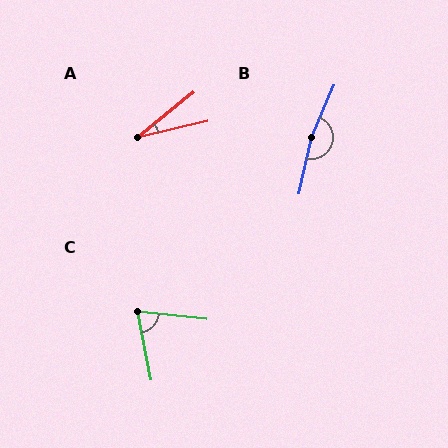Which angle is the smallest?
A, at approximately 25 degrees.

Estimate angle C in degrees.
Approximately 73 degrees.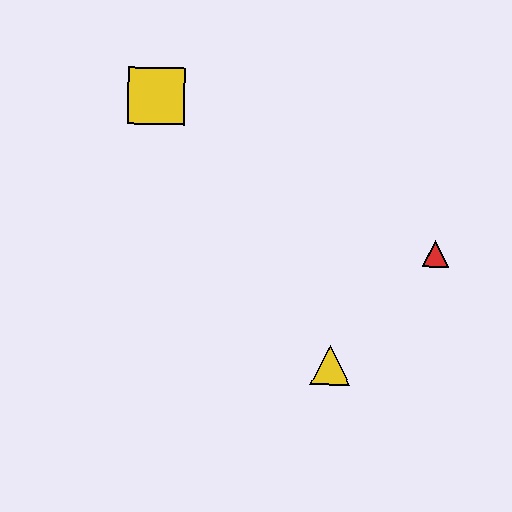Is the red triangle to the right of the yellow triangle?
Yes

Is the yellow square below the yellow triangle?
No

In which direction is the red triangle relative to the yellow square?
The red triangle is to the right of the yellow square.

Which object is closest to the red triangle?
The yellow triangle is closest to the red triangle.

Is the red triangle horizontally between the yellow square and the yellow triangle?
No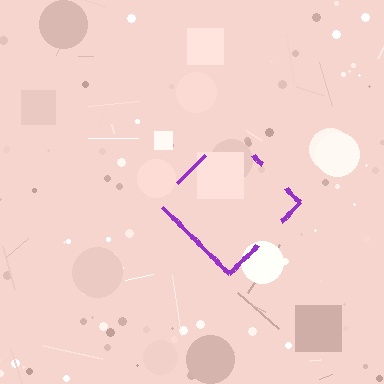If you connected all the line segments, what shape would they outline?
They would outline a diamond.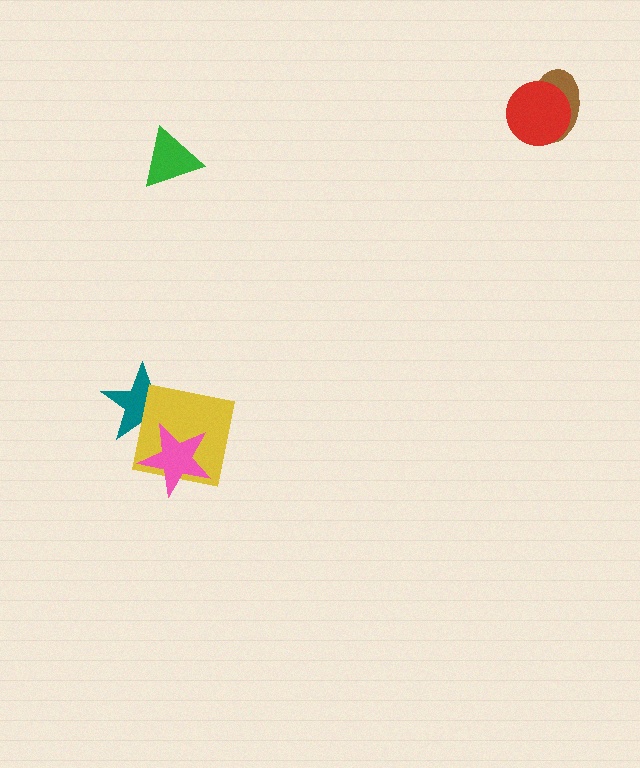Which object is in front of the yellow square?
The pink star is in front of the yellow square.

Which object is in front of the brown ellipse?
The red circle is in front of the brown ellipse.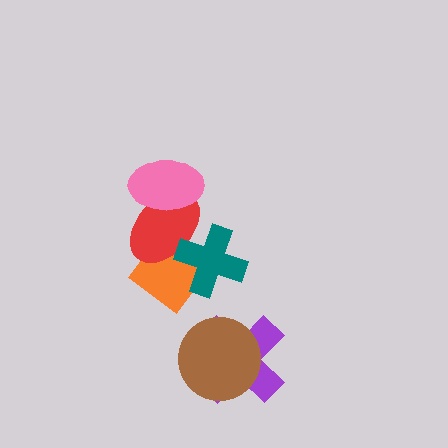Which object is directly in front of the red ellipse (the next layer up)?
The pink ellipse is directly in front of the red ellipse.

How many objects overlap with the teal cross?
2 objects overlap with the teal cross.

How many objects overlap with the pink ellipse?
1 object overlaps with the pink ellipse.